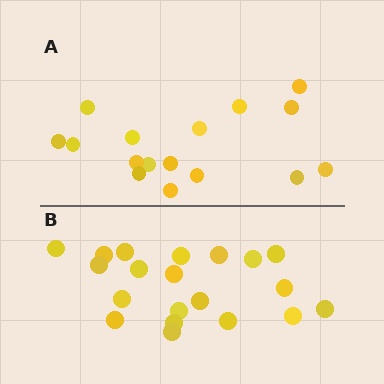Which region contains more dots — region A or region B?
Region B (the bottom region) has more dots.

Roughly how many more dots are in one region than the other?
Region B has about 4 more dots than region A.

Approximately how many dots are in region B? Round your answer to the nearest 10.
About 20 dots.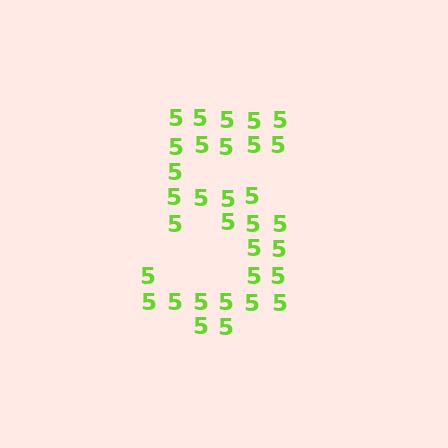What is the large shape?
The large shape is the digit 5.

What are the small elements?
The small elements are digit 5's.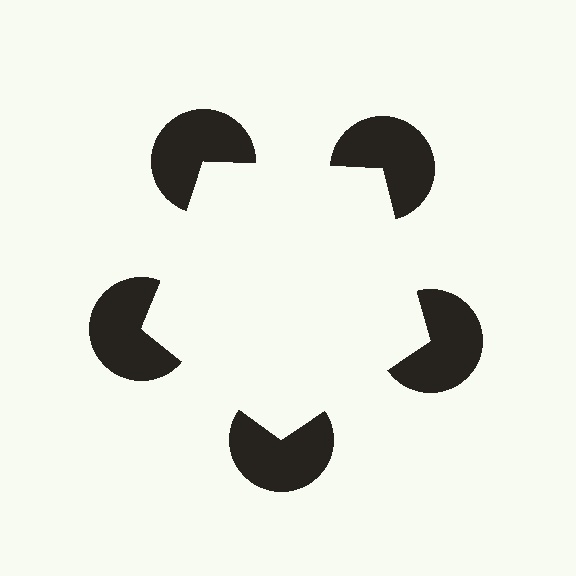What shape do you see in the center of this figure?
An illusory pentagon — its edges are inferred from the aligned wedge cuts in the pac-man discs, not physically drawn.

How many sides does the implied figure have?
5 sides.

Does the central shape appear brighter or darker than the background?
It typically appears slightly brighter than the background, even though no actual brightness change is drawn.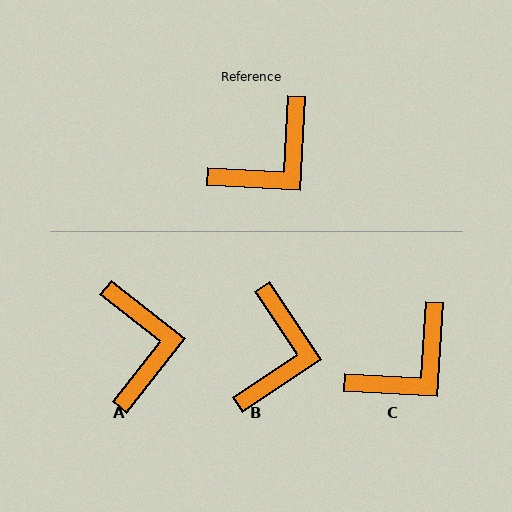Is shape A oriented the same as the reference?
No, it is off by about 55 degrees.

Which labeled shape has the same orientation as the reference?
C.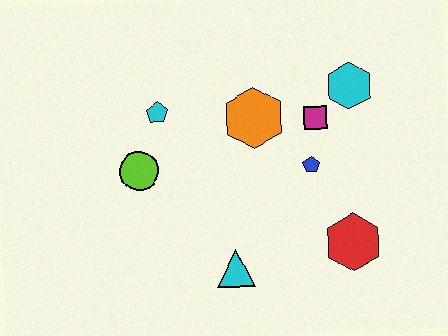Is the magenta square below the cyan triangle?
No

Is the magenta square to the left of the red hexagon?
Yes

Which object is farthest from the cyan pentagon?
The red hexagon is farthest from the cyan pentagon.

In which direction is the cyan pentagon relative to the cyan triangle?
The cyan pentagon is above the cyan triangle.